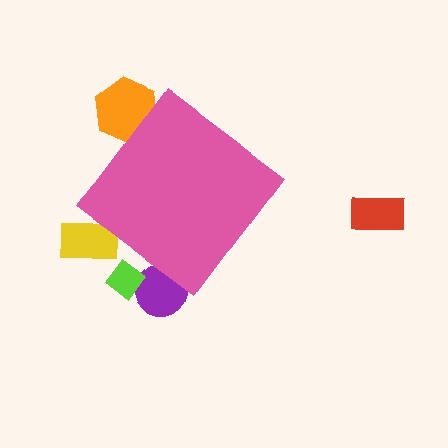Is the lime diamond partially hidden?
Yes, the lime diamond is partially hidden behind the pink diamond.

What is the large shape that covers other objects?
A pink diamond.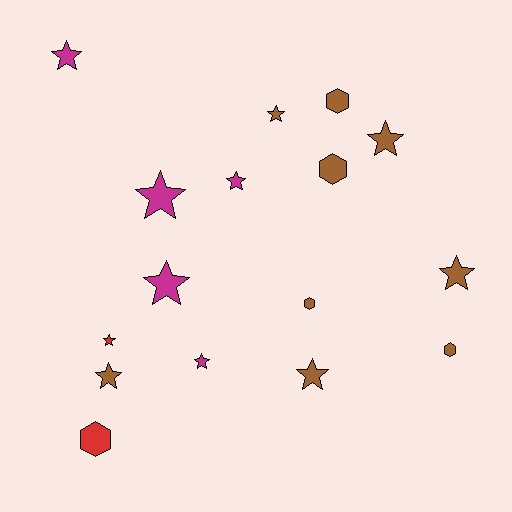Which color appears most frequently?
Brown, with 9 objects.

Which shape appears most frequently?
Star, with 11 objects.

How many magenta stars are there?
There are 5 magenta stars.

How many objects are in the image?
There are 16 objects.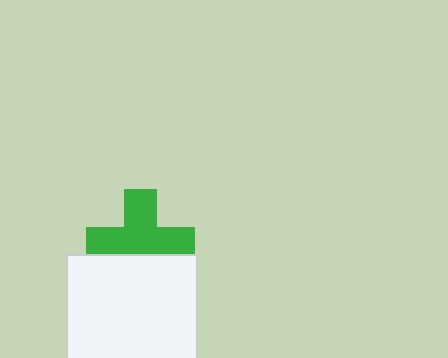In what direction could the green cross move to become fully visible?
The green cross could move up. That would shift it out from behind the white square entirely.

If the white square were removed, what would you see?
You would see the complete green cross.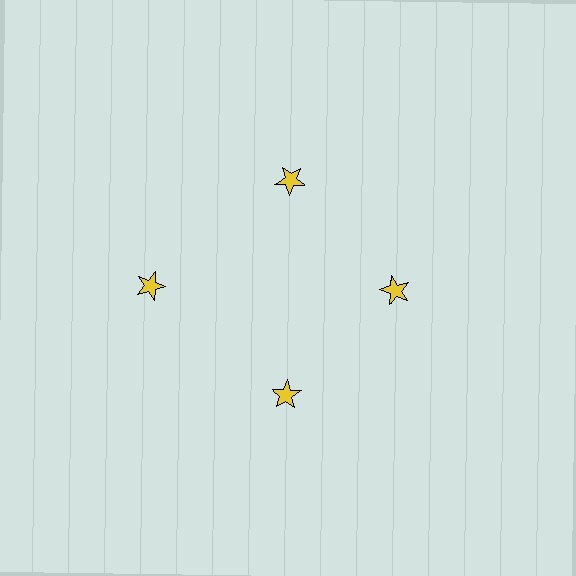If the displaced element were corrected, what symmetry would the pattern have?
It would have 4-fold rotational symmetry — the pattern would map onto itself every 90 degrees.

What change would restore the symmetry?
The symmetry would be restored by moving it inward, back onto the ring so that all 4 stars sit at equal angles and equal distance from the center.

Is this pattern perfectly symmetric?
No. The 4 yellow stars are arranged in a ring, but one element near the 9 o'clock position is pushed outward from the center, breaking the 4-fold rotational symmetry.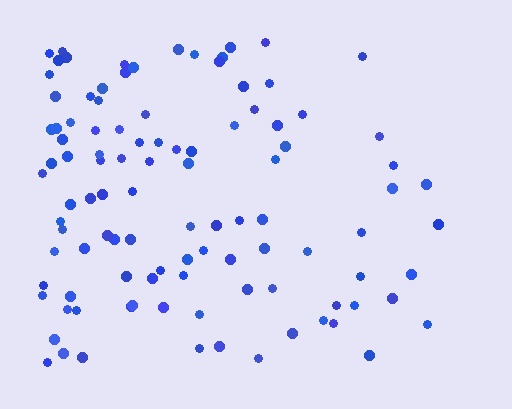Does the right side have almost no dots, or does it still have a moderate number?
Still a moderate number, just noticeably fewer than the left.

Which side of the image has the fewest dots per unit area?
The right.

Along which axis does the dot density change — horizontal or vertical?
Horizontal.